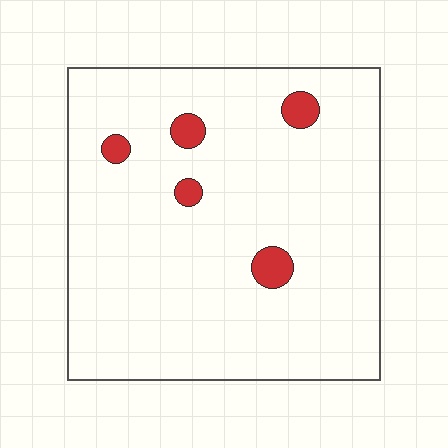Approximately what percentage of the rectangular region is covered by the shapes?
Approximately 5%.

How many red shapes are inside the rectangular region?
5.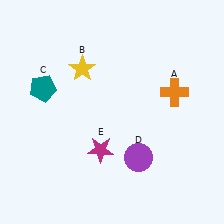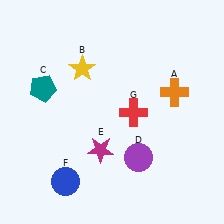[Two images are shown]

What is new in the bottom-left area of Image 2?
A blue circle (F) was added in the bottom-left area of Image 2.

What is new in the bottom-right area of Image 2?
A red cross (G) was added in the bottom-right area of Image 2.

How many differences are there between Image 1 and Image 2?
There are 2 differences between the two images.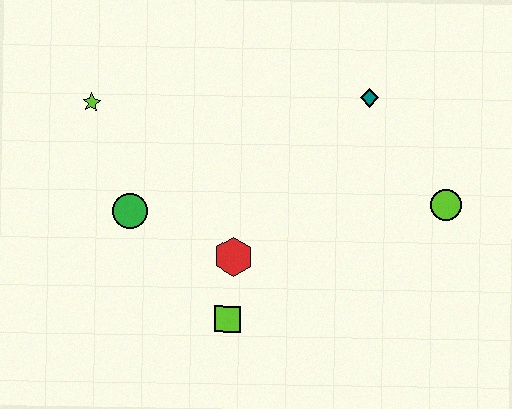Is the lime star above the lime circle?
Yes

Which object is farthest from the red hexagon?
The lime circle is farthest from the red hexagon.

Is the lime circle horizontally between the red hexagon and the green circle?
No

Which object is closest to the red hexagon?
The lime square is closest to the red hexagon.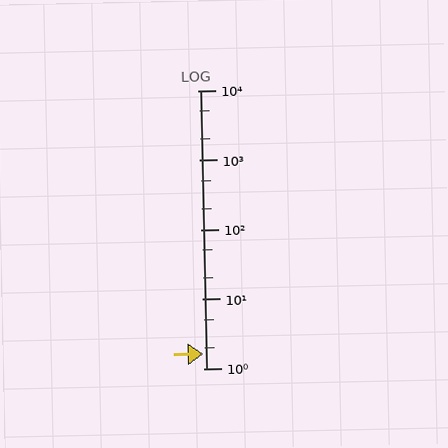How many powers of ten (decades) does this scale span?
The scale spans 4 decades, from 1 to 10000.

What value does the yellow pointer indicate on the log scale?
The pointer indicates approximately 1.6.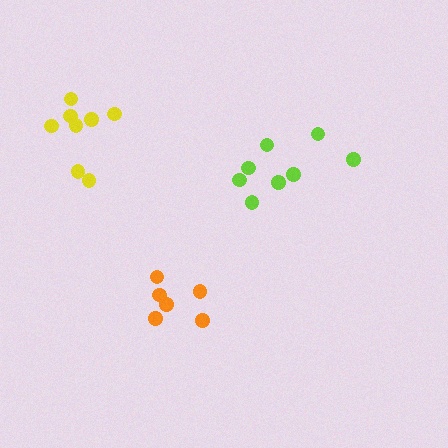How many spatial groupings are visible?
There are 3 spatial groupings.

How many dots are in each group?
Group 1: 6 dots, Group 2: 8 dots, Group 3: 8 dots (22 total).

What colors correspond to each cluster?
The clusters are colored: orange, lime, yellow.